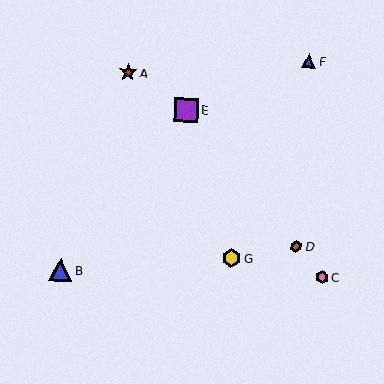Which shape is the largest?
The purple square (labeled E) is the largest.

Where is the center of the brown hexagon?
The center of the brown hexagon is at (296, 246).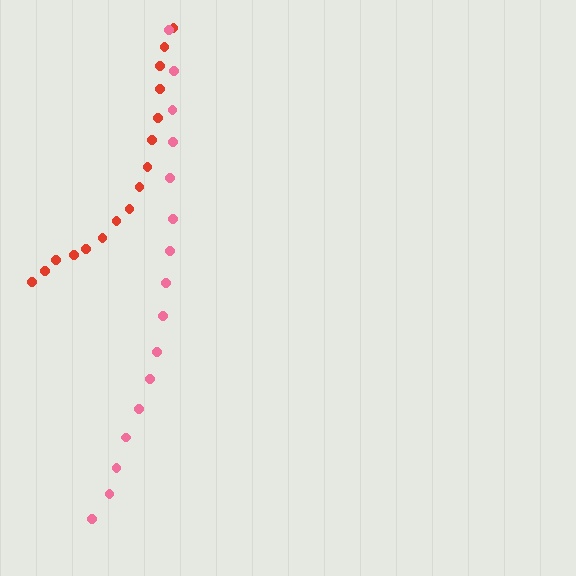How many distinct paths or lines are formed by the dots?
There are 2 distinct paths.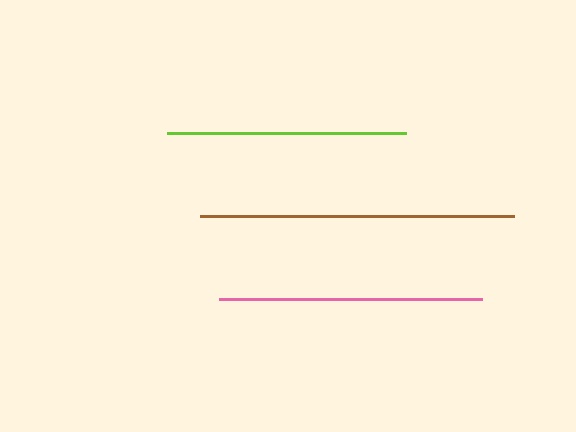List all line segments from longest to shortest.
From longest to shortest: brown, pink, lime.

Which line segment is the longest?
The brown line is the longest at approximately 315 pixels.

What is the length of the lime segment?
The lime segment is approximately 239 pixels long.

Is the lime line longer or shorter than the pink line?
The pink line is longer than the lime line.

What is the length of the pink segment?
The pink segment is approximately 263 pixels long.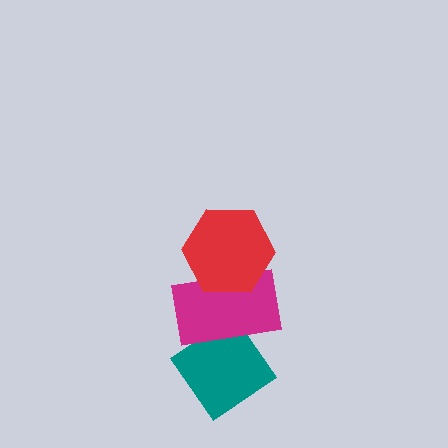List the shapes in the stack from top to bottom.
From top to bottom: the red hexagon, the magenta rectangle, the teal diamond.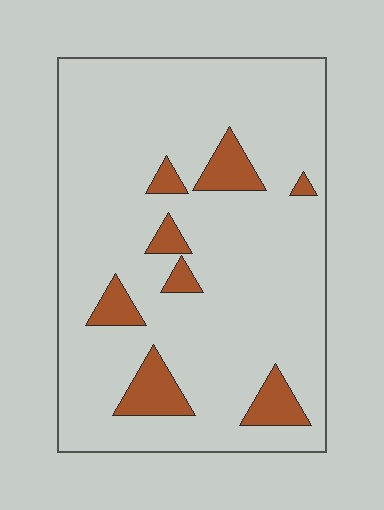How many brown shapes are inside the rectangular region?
8.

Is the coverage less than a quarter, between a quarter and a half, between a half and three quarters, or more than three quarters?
Less than a quarter.